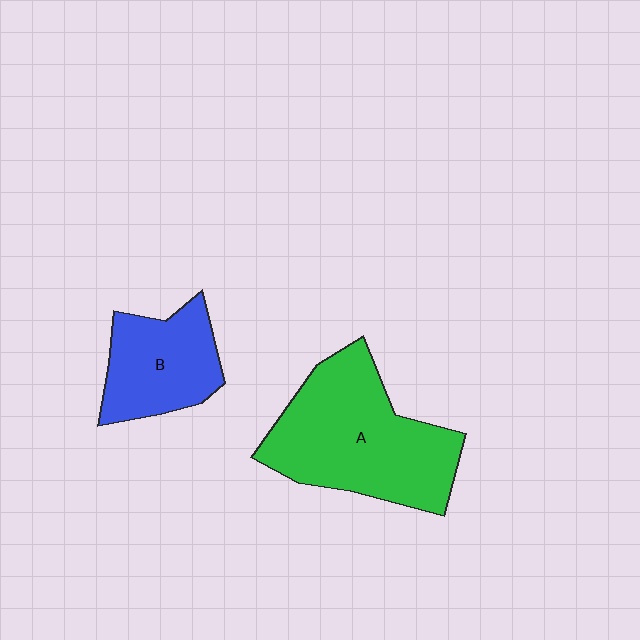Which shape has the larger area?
Shape A (green).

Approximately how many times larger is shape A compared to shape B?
Approximately 1.8 times.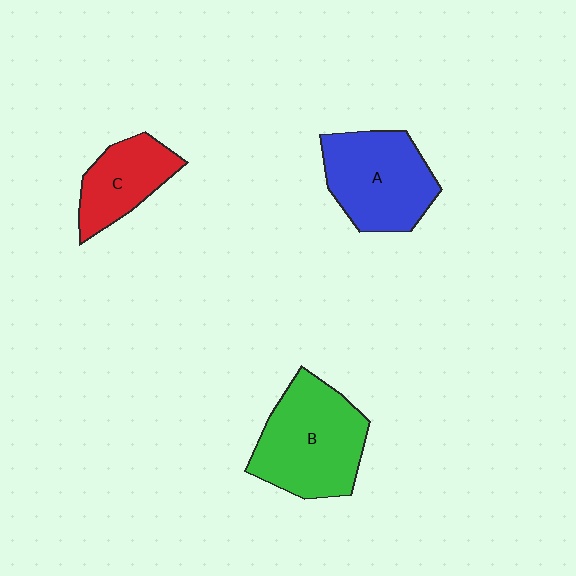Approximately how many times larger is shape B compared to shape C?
Approximately 1.7 times.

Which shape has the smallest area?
Shape C (red).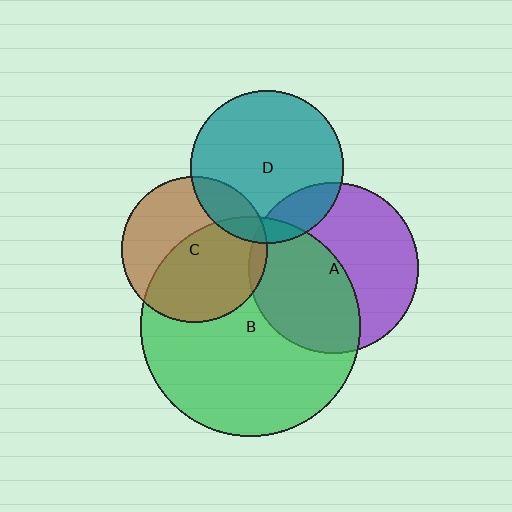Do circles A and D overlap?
Yes.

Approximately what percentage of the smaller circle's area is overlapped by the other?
Approximately 15%.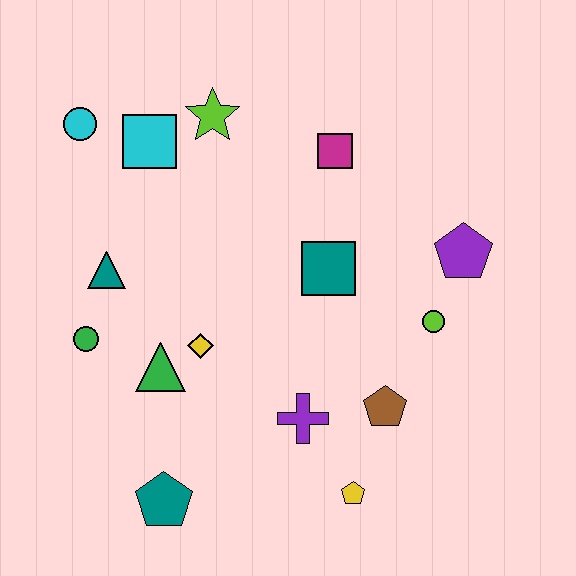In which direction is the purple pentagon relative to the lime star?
The purple pentagon is to the right of the lime star.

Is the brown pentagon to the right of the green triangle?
Yes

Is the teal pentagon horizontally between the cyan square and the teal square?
Yes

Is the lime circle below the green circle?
No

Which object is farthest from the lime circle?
The cyan circle is farthest from the lime circle.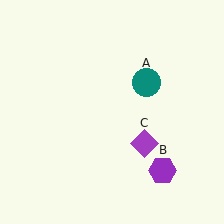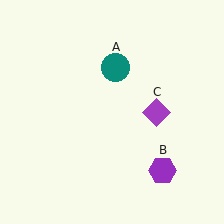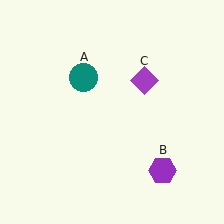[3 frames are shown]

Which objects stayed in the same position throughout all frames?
Purple hexagon (object B) remained stationary.